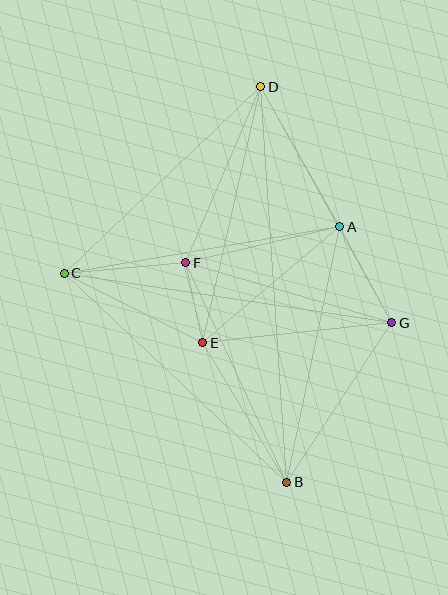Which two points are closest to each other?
Points E and F are closest to each other.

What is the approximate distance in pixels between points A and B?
The distance between A and B is approximately 261 pixels.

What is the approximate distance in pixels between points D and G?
The distance between D and G is approximately 270 pixels.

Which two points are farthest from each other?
Points B and D are farthest from each other.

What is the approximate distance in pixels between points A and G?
The distance between A and G is approximately 109 pixels.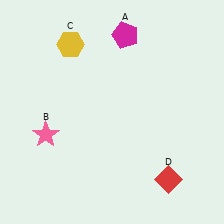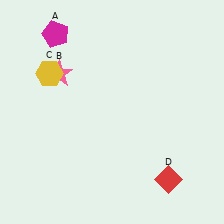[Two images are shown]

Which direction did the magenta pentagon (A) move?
The magenta pentagon (A) moved left.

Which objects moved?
The objects that moved are: the magenta pentagon (A), the pink star (B), the yellow hexagon (C).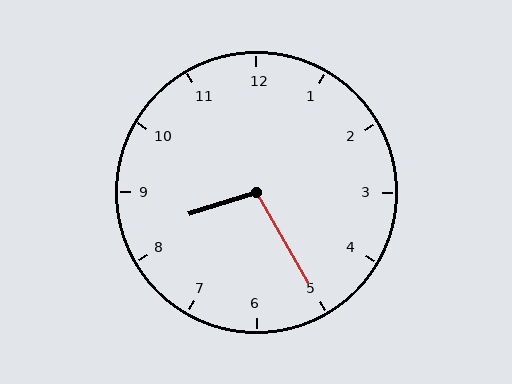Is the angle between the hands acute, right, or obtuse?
It is obtuse.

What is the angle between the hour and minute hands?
Approximately 102 degrees.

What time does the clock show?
8:25.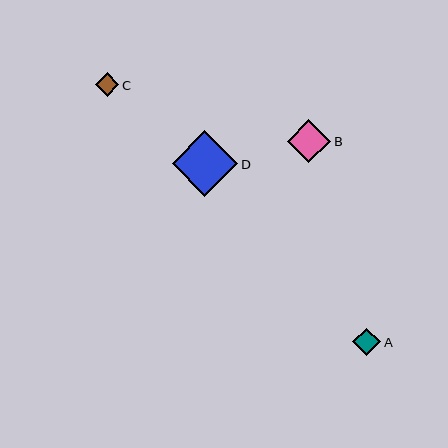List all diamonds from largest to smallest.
From largest to smallest: D, B, A, C.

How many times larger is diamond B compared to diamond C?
Diamond B is approximately 1.8 times the size of diamond C.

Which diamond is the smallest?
Diamond C is the smallest with a size of approximately 24 pixels.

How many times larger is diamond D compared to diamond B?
Diamond D is approximately 1.5 times the size of diamond B.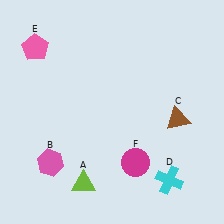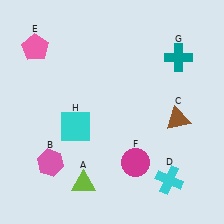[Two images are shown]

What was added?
A teal cross (G), a cyan square (H) were added in Image 2.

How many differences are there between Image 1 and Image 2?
There are 2 differences between the two images.